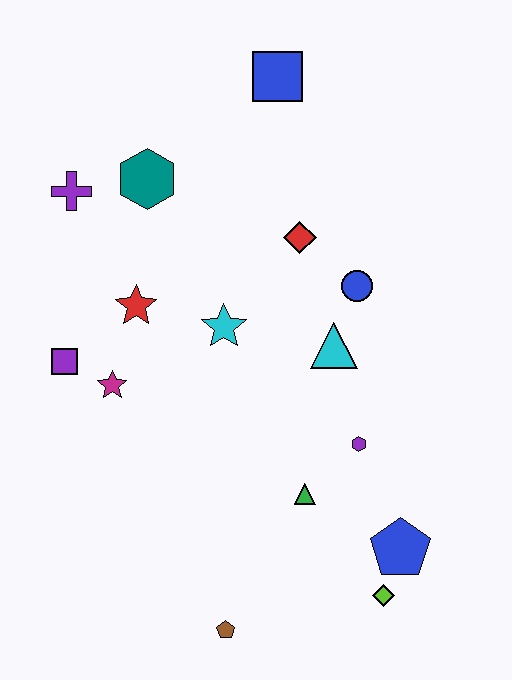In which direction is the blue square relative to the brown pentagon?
The blue square is above the brown pentagon.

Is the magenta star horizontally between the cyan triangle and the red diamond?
No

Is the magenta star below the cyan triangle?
Yes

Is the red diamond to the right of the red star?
Yes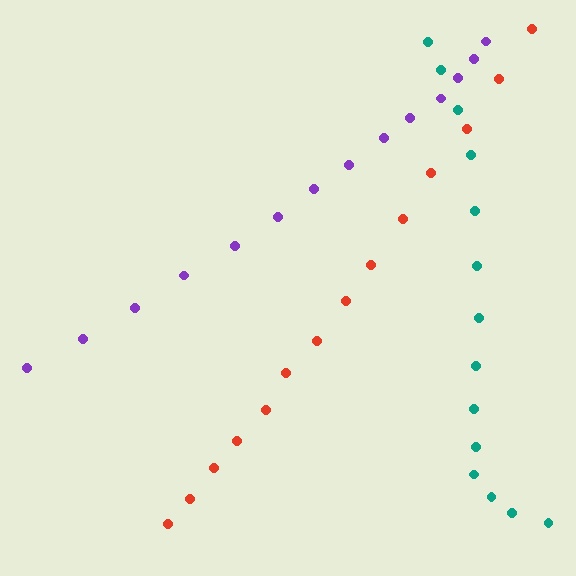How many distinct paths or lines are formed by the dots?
There are 3 distinct paths.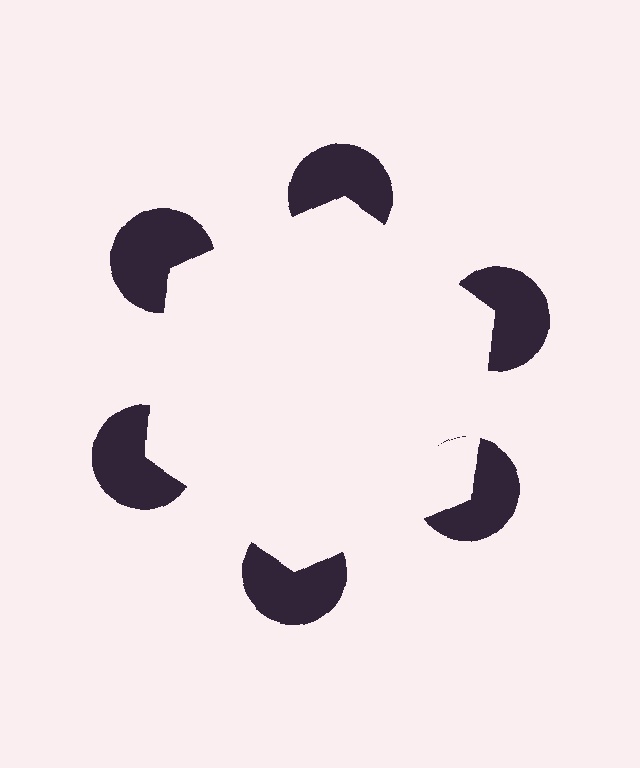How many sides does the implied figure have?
6 sides.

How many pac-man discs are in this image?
There are 6 — one at each vertex of the illusory hexagon.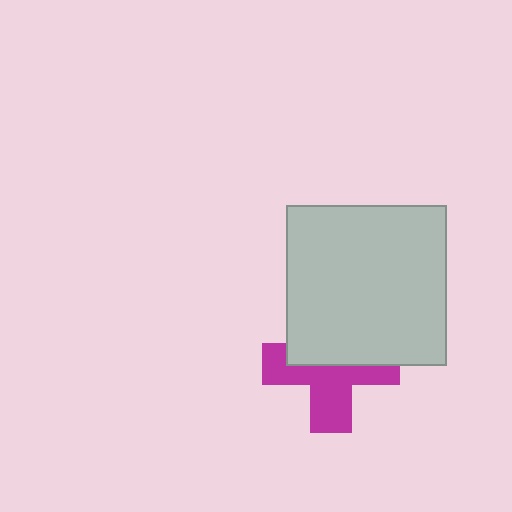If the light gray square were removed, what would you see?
You would see the complete magenta cross.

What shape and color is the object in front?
The object in front is a light gray square.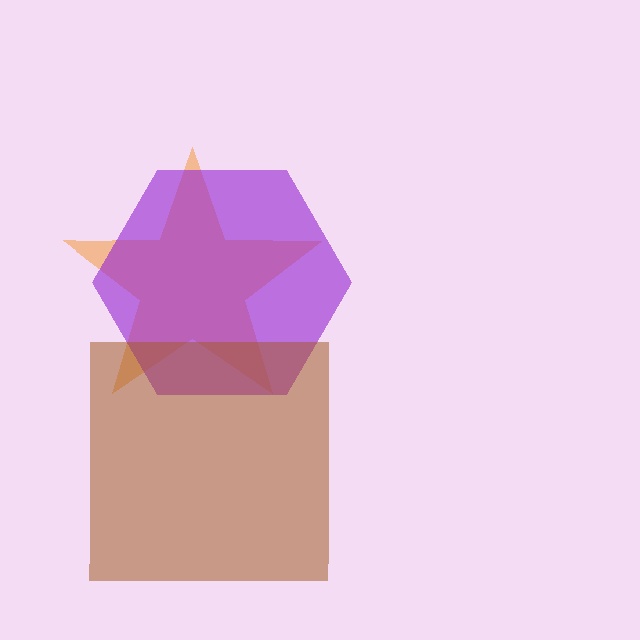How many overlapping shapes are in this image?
There are 3 overlapping shapes in the image.